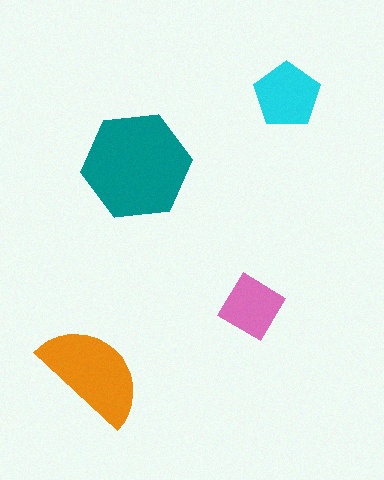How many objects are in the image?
There are 4 objects in the image.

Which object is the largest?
The teal hexagon.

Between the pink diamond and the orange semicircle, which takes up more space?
The orange semicircle.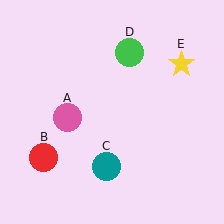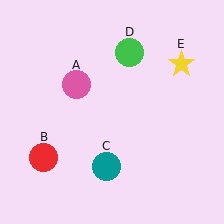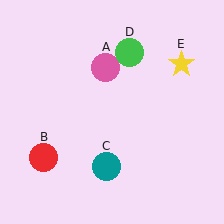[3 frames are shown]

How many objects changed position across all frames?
1 object changed position: pink circle (object A).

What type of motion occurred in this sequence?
The pink circle (object A) rotated clockwise around the center of the scene.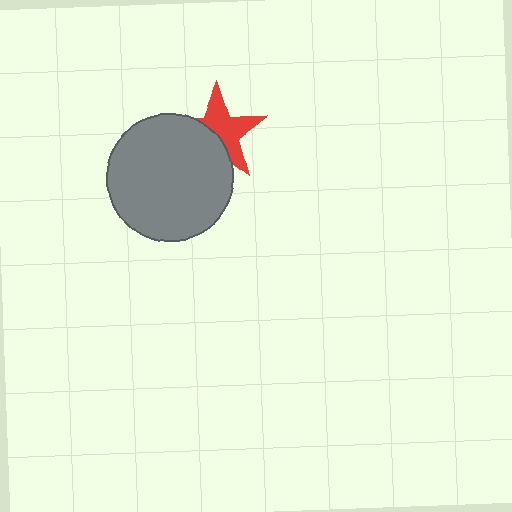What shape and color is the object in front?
The object in front is a gray circle.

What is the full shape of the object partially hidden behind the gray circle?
The partially hidden object is a red star.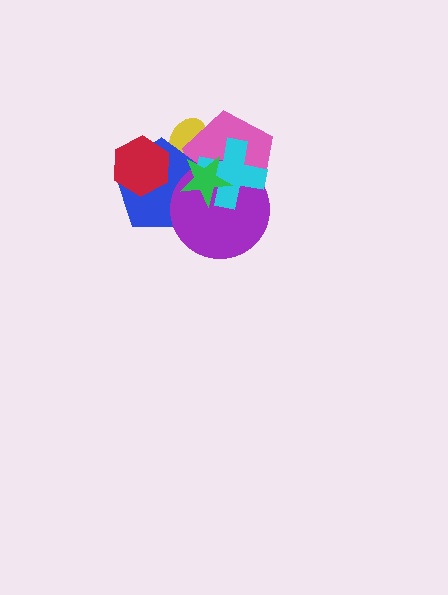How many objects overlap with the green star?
5 objects overlap with the green star.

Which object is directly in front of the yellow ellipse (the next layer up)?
The pink pentagon is directly in front of the yellow ellipse.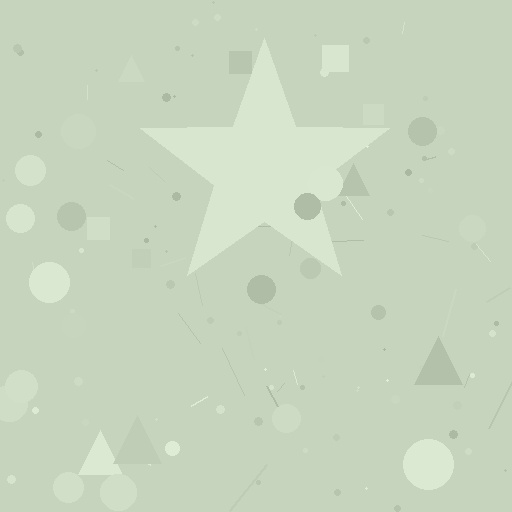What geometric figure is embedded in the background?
A star is embedded in the background.